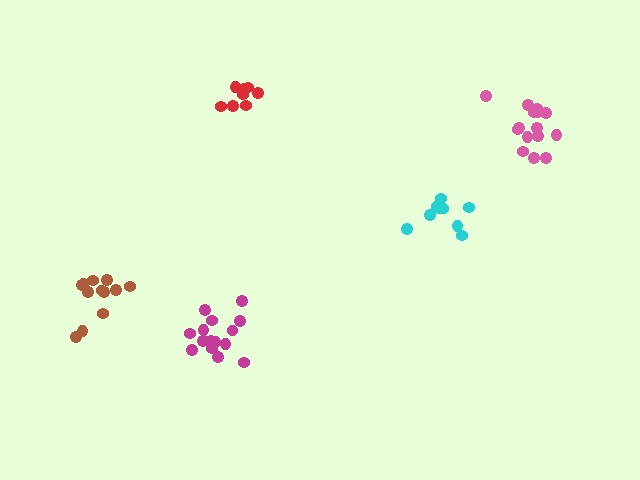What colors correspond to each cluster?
The clusters are colored: red, pink, magenta, cyan, brown.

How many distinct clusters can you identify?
There are 5 distinct clusters.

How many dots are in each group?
Group 1: 9 dots, Group 2: 15 dots, Group 3: 15 dots, Group 4: 9 dots, Group 5: 12 dots (60 total).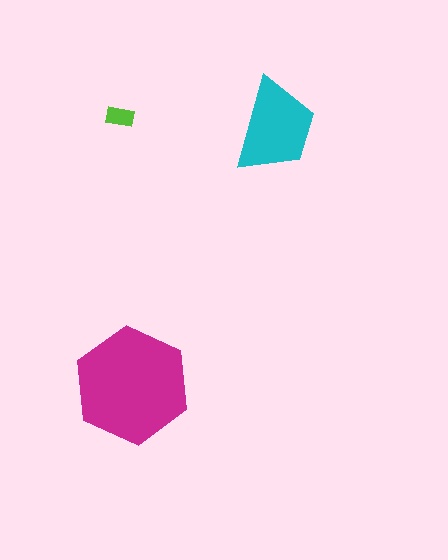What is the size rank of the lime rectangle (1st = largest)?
3rd.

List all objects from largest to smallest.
The magenta hexagon, the cyan trapezoid, the lime rectangle.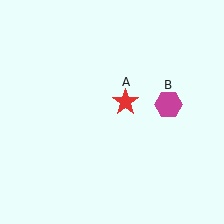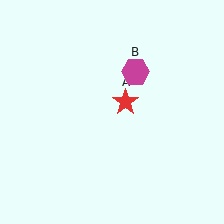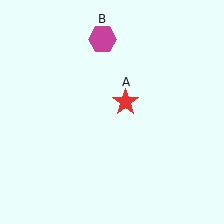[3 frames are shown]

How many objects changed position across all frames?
1 object changed position: magenta hexagon (object B).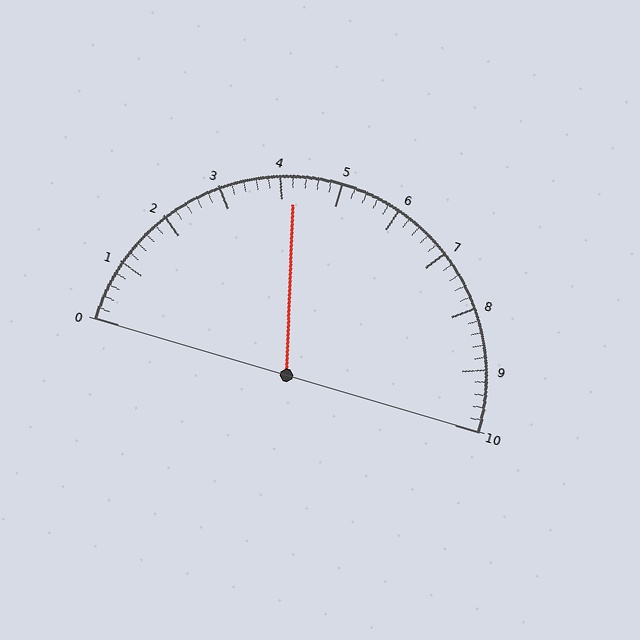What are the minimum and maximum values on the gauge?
The gauge ranges from 0 to 10.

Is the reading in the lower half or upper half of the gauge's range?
The reading is in the lower half of the range (0 to 10).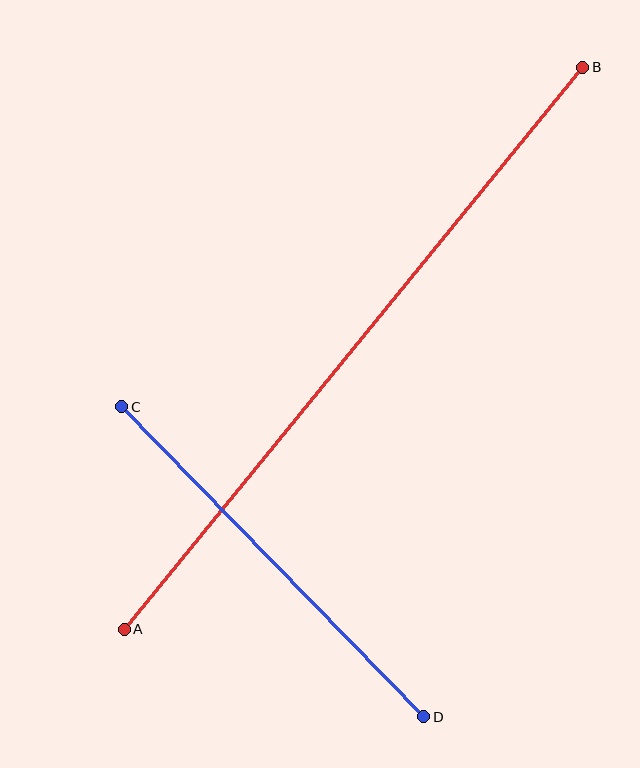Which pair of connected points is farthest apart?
Points A and B are farthest apart.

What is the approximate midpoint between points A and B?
The midpoint is at approximately (353, 348) pixels.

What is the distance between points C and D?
The distance is approximately 432 pixels.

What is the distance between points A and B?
The distance is approximately 725 pixels.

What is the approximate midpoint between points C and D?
The midpoint is at approximately (273, 562) pixels.